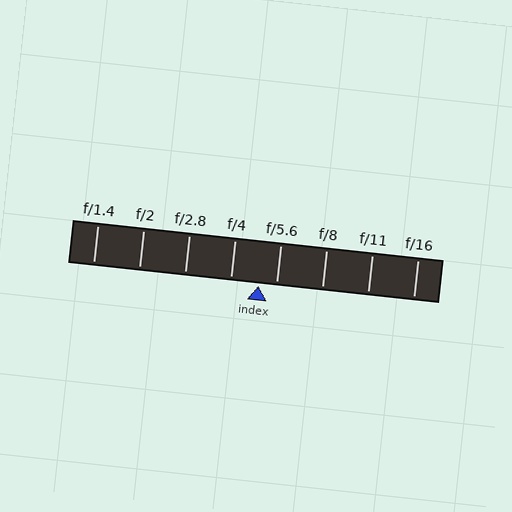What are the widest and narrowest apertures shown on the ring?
The widest aperture shown is f/1.4 and the narrowest is f/16.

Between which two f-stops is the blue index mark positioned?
The index mark is between f/4 and f/5.6.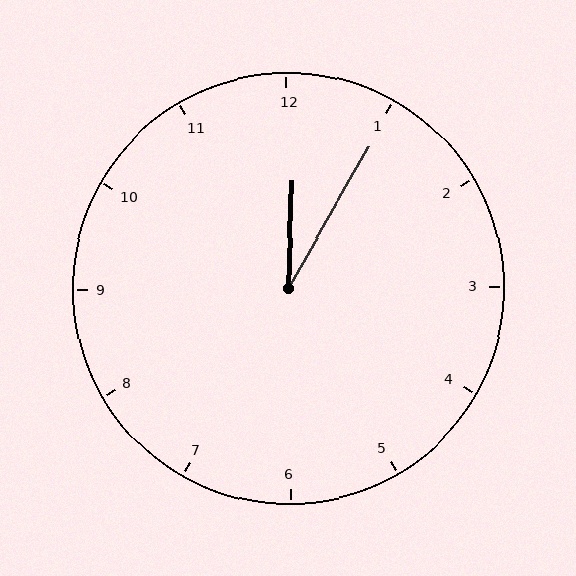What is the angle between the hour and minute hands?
Approximately 28 degrees.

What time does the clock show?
12:05.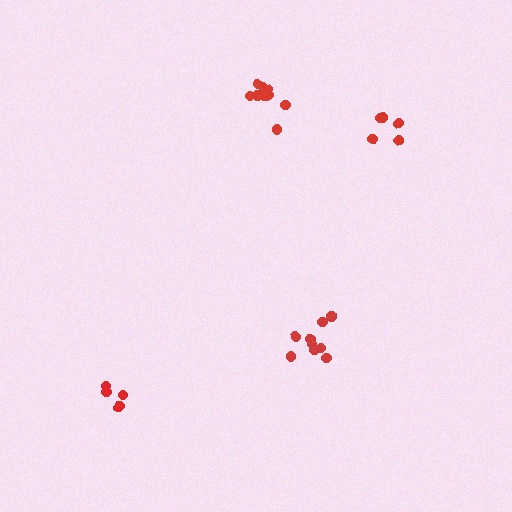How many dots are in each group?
Group 1: 9 dots, Group 2: 5 dots, Group 3: 9 dots, Group 4: 5 dots (28 total).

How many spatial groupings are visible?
There are 4 spatial groupings.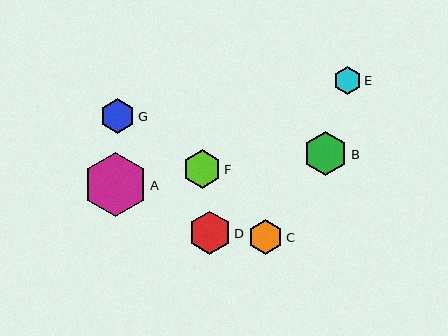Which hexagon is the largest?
Hexagon A is the largest with a size of approximately 64 pixels.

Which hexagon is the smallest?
Hexagon E is the smallest with a size of approximately 28 pixels.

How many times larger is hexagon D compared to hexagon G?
Hexagon D is approximately 1.2 times the size of hexagon G.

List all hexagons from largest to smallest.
From largest to smallest: A, B, D, F, C, G, E.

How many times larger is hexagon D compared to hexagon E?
Hexagon D is approximately 1.5 times the size of hexagon E.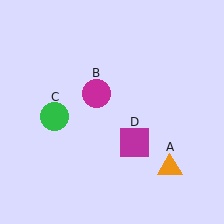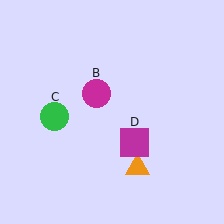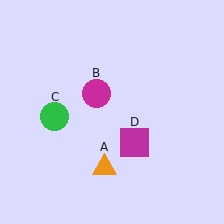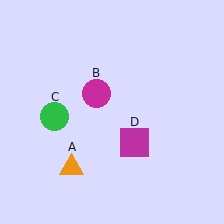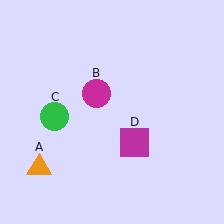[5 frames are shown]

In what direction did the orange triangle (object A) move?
The orange triangle (object A) moved left.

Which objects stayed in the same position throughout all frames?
Magenta circle (object B) and green circle (object C) and magenta square (object D) remained stationary.